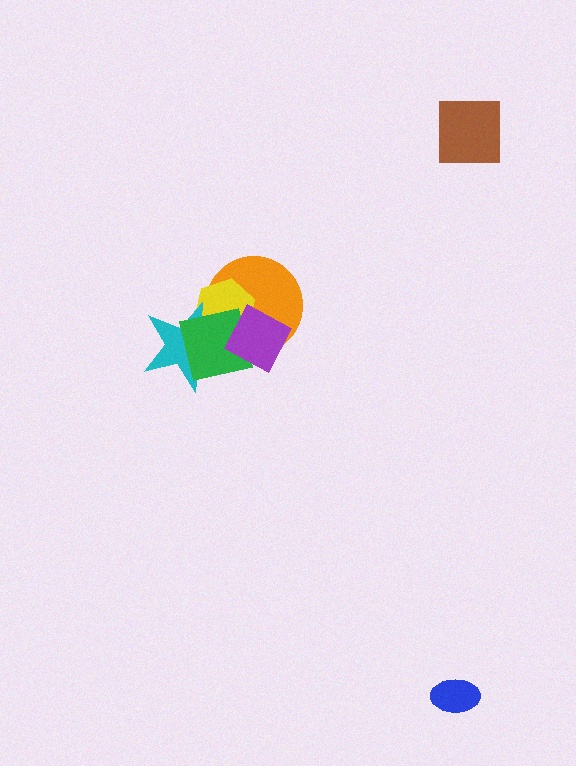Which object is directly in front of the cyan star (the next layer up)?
The green square is directly in front of the cyan star.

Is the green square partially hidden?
Yes, it is partially covered by another shape.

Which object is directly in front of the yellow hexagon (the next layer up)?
The cyan star is directly in front of the yellow hexagon.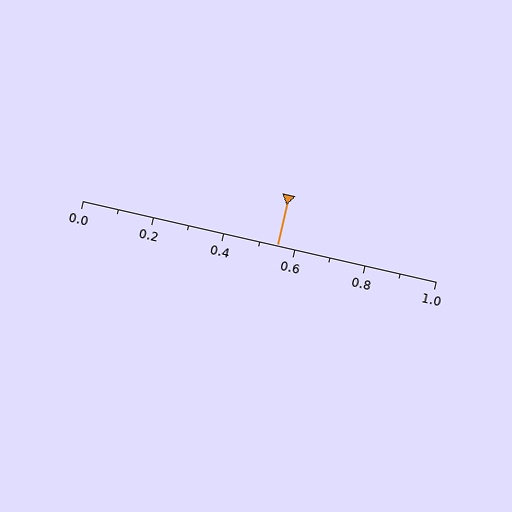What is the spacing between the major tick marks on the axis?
The major ticks are spaced 0.2 apart.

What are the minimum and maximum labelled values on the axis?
The axis runs from 0.0 to 1.0.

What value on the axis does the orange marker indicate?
The marker indicates approximately 0.55.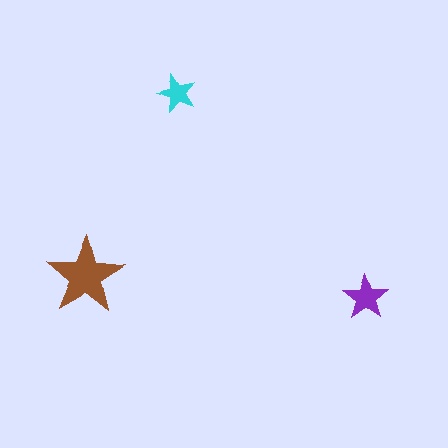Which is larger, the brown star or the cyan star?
The brown one.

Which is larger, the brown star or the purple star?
The brown one.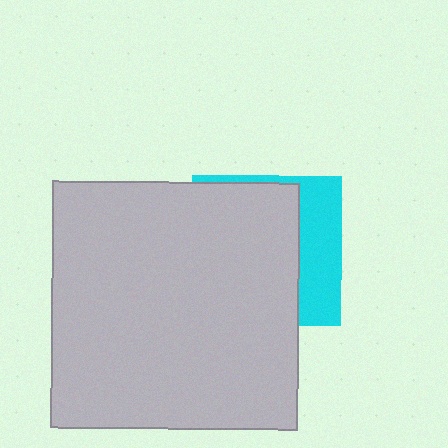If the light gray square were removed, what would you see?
You would see the complete cyan square.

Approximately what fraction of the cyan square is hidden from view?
Roughly 69% of the cyan square is hidden behind the light gray square.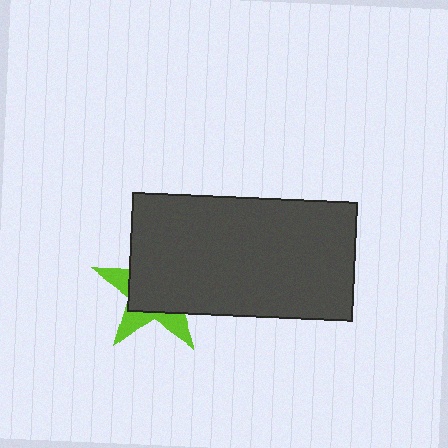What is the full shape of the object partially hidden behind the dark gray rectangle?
The partially hidden object is a lime star.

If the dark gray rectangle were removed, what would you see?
You would see the complete lime star.